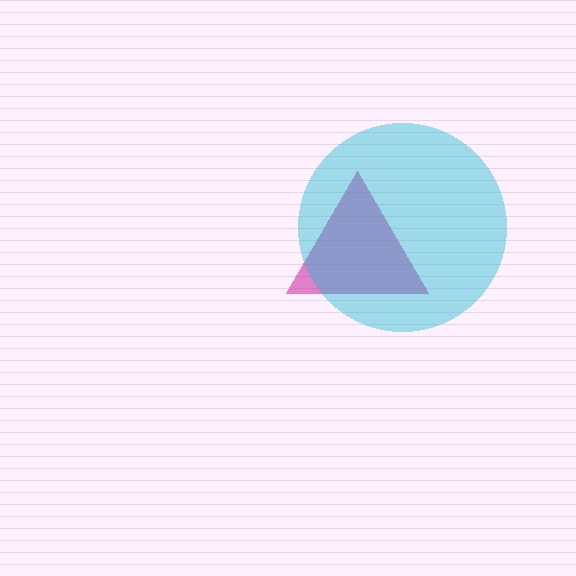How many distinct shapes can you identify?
There are 2 distinct shapes: a magenta triangle, a cyan circle.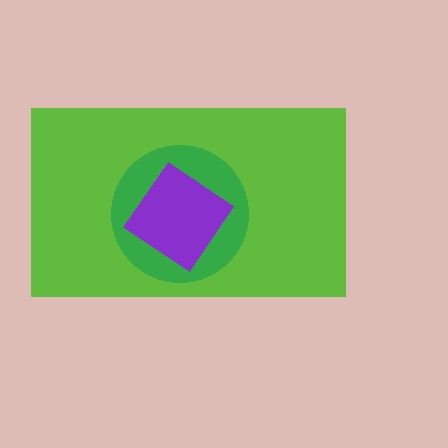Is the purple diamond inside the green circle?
Yes.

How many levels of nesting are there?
3.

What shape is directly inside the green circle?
The purple diamond.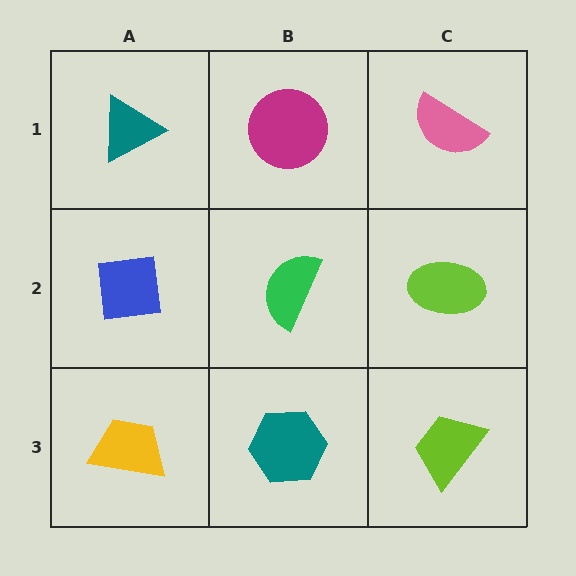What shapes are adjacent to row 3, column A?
A blue square (row 2, column A), a teal hexagon (row 3, column B).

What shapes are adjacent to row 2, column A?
A teal triangle (row 1, column A), a yellow trapezoid (row 3, column A), a green semicircle (row 2, column B).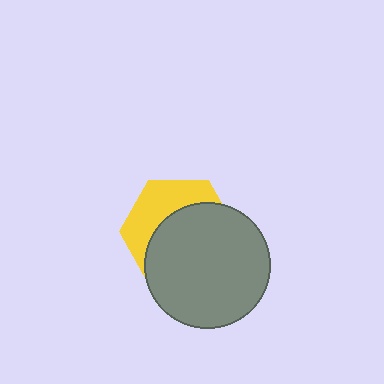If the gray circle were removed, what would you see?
You would see the complete yellow hexagon.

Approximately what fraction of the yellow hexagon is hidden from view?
Roughly 62% of the yellow hexagon is hidden behind the gray circle.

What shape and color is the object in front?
The object in front is a gray circle.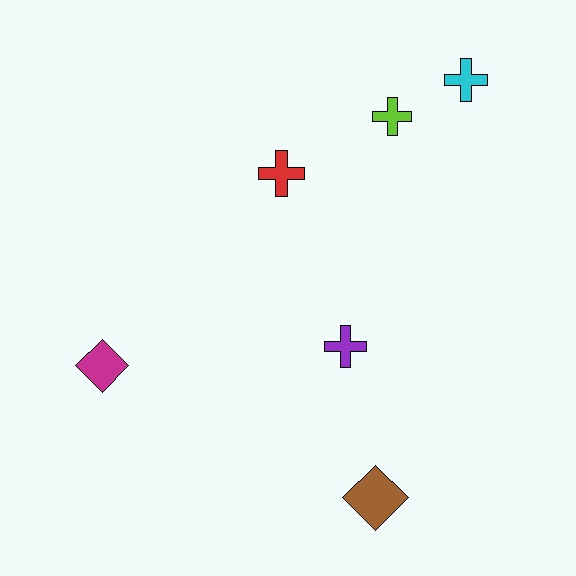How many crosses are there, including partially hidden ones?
There are 4 crosses.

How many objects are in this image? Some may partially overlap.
There are 6 objects.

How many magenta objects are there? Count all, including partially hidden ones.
There is 1 magenta object.